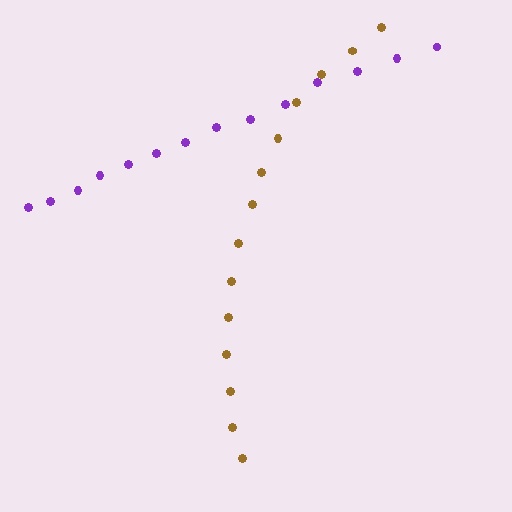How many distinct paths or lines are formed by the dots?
There are 2 distinct paths.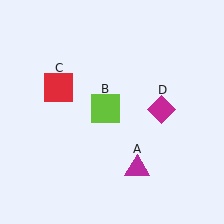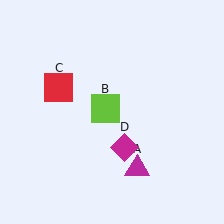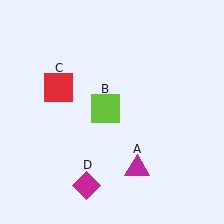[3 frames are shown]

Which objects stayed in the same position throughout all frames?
Magenta triangle (object A) and lime square (object B) and red square (object C) remained stationary.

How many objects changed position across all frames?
1 object changed position: magenta diamond (object D).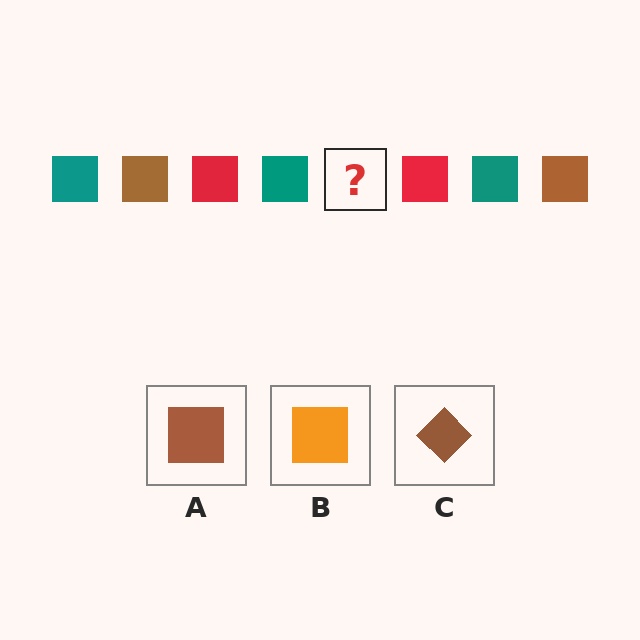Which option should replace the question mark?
Option A.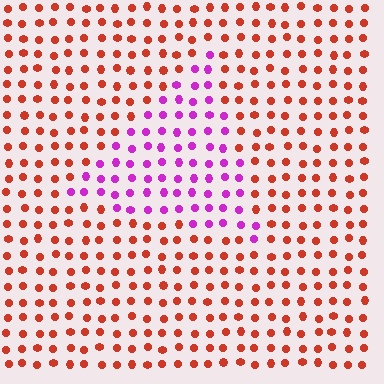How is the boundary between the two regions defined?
The boundary is defined purely by a slight shift in hue (about 66 degrees). Spacing, size, and orientation are identical on both sides.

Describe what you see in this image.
The image is filled with small red elements in a uniform arrangement. A triangle-shaped region is visible where the elements are tinted to a slightly different hue, forming a subtle color boundary.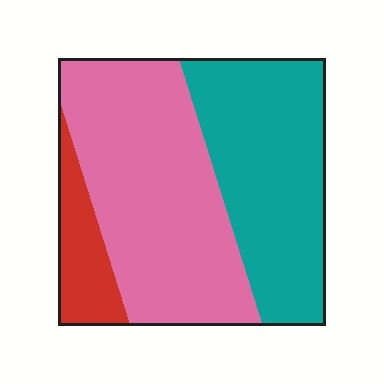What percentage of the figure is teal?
Teal takes up about two fifths (2/5) of the figure.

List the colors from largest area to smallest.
From largest to smallest: pink, teal, red.